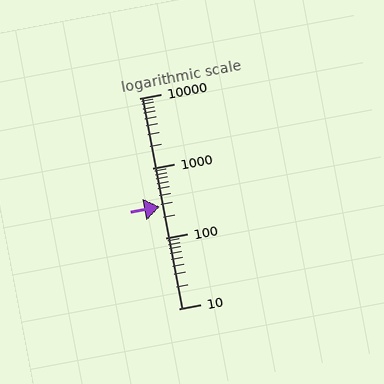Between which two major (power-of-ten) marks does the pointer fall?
The pointer is between 100 and 1000.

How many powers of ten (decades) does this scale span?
The scale spans 3 decades, from 10 to 10000.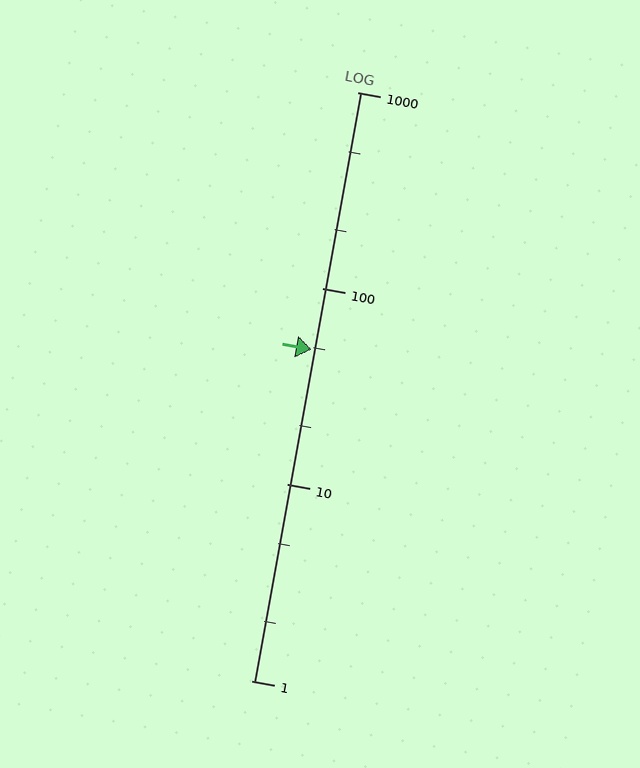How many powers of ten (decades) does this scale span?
The scale spans 3 decades, from 1 to 1000.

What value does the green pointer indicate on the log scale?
The pointer indicates approximately 49.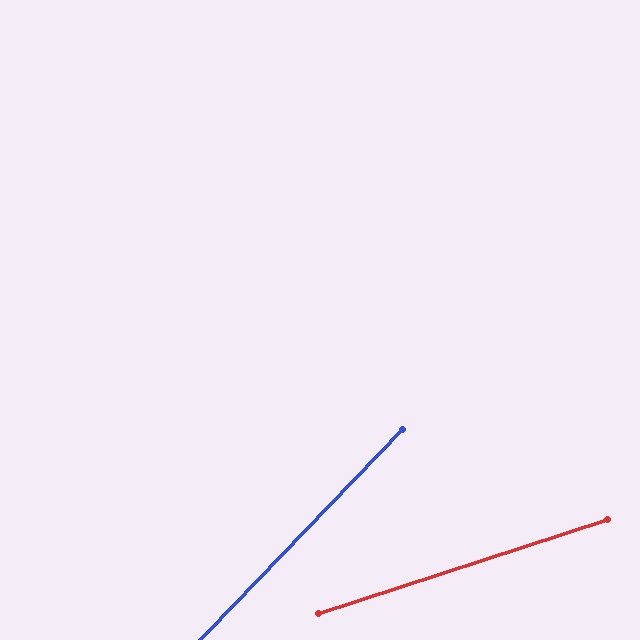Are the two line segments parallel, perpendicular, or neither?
Neither parallel nor perpendicular — they differ by about 28°.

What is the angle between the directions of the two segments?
Approximately 28 degrees.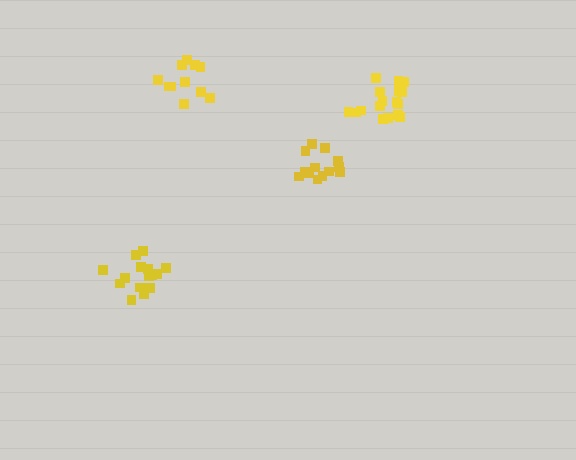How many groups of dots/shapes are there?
There are 4 groups.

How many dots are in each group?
Group 1: 17 dots, Group 2: 11 dots, Group 3: 16 dots, Group 4: 13 dots (57 total).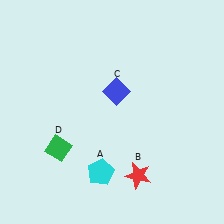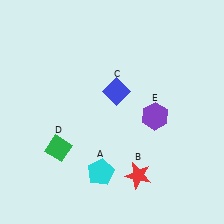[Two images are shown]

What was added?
A purple hexagon (E) was added in Image 2.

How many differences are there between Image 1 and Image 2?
There is 1 difference between the two images.